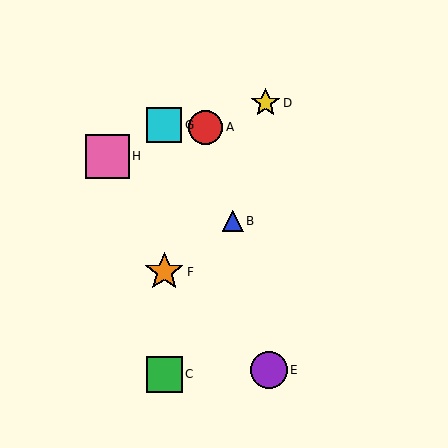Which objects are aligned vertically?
Objects C, F, G are aligned vertically.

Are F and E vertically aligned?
No, F is at x≈164 and E is at x≈269.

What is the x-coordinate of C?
Object C is at x≈164.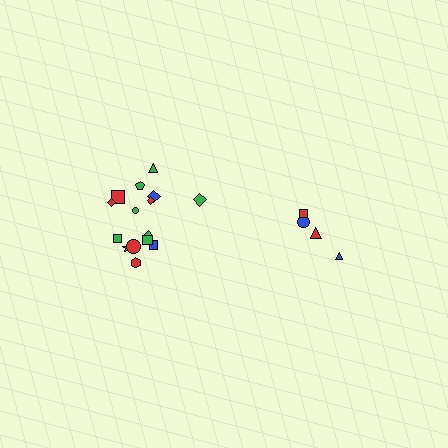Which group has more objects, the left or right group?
The left group.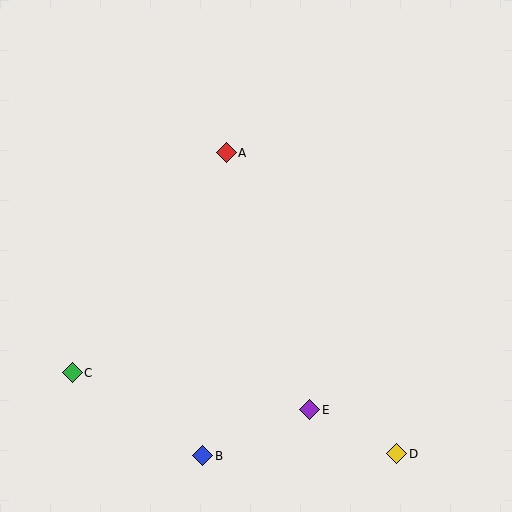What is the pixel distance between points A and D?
The distance between A and D is 346 pixels.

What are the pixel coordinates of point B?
Point B is at (203, 456).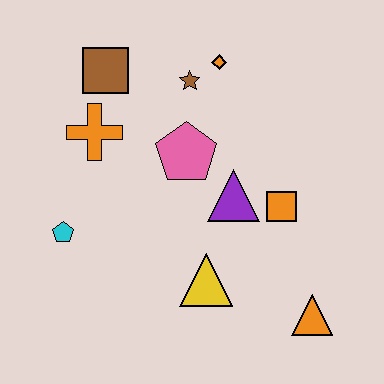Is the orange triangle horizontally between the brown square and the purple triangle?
No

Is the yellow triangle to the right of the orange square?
No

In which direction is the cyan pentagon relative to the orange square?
The cyan pentagon is to the left of the orange square.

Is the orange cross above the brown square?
No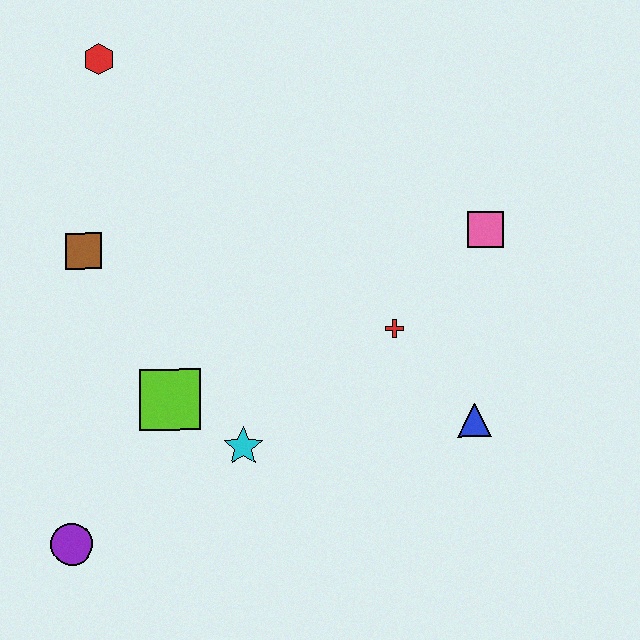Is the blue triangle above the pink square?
No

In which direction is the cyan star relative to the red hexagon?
The cyan star is below the red hexagon.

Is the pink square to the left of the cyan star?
No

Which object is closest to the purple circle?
The lime square is closest to the purple circle.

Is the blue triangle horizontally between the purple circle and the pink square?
Yes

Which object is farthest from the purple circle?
The pink square is farthest from the purple circle.